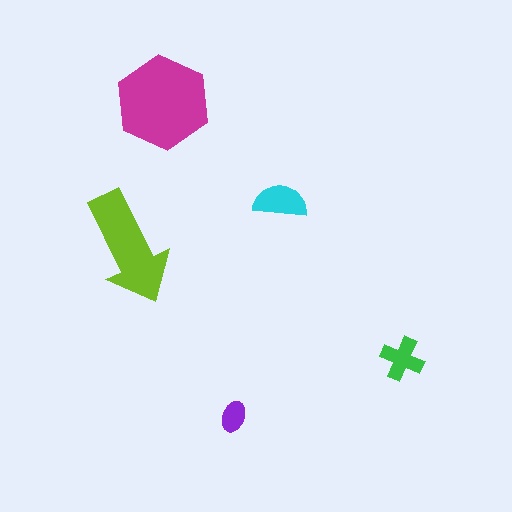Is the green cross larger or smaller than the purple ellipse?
Larger.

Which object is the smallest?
The purple ellipse.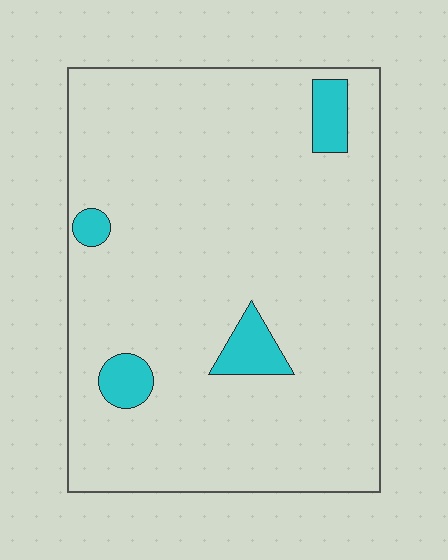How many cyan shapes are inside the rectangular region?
4.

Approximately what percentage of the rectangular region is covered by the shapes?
Approximately 5%.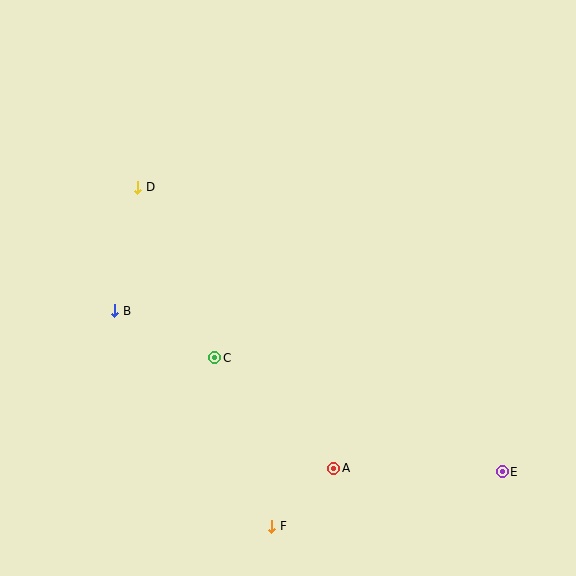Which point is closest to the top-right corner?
Point D is closest to the top-right corner.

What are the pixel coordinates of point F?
Point F is at (272, 526).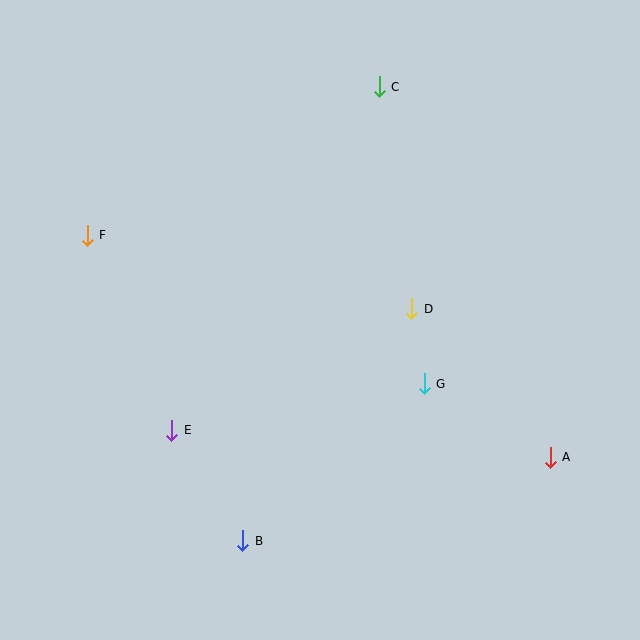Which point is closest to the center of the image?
Point D at (412, 309) is closest to the center.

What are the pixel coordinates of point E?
Point E is at (172, 430).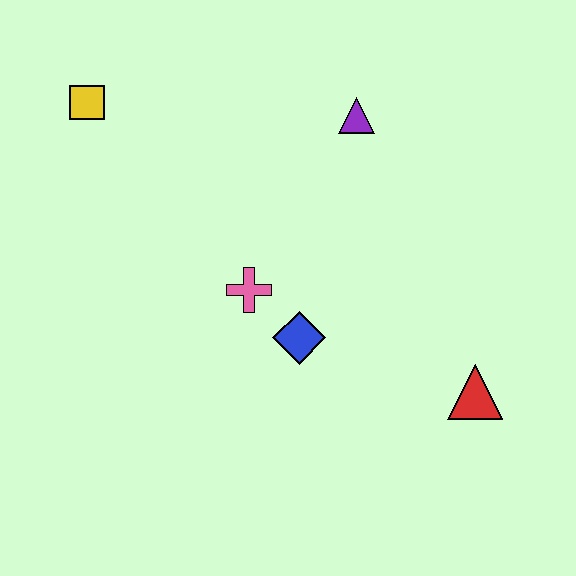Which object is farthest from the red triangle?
The yellow square is farthest from the red triangle.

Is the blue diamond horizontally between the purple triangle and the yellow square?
Yes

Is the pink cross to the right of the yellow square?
Yes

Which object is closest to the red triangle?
The blue diamond is closest to the red triangle.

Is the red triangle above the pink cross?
No